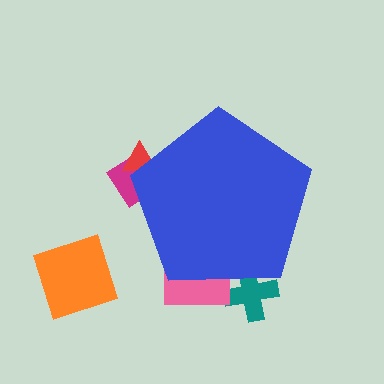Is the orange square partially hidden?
No, the orange square is fully visible.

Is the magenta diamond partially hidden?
Yes, the magenta diamond is partially hidden behind the blue pentagon.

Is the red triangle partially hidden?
Yes, the red triangle is partially hidden behind the blue pentagon.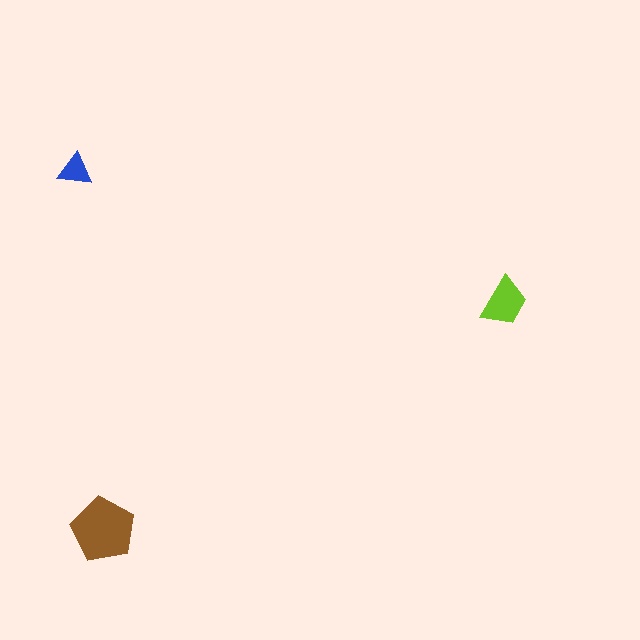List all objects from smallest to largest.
The blue triangle, the lime trapezoid, the brown pentagon.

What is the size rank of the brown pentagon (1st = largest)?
1st.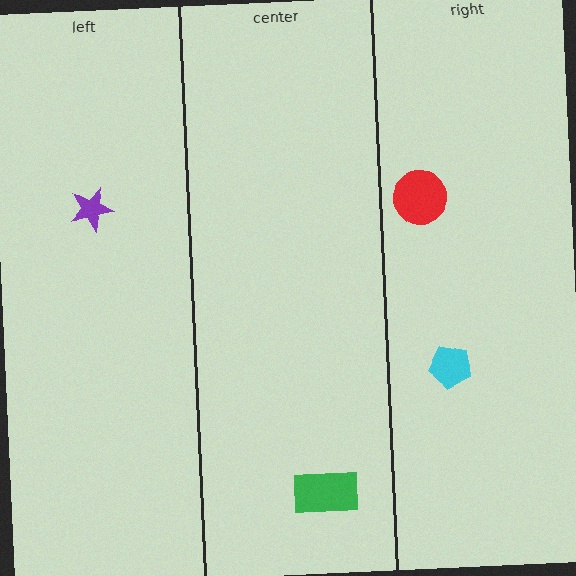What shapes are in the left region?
The purple star.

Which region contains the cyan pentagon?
The right region.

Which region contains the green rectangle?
The center region.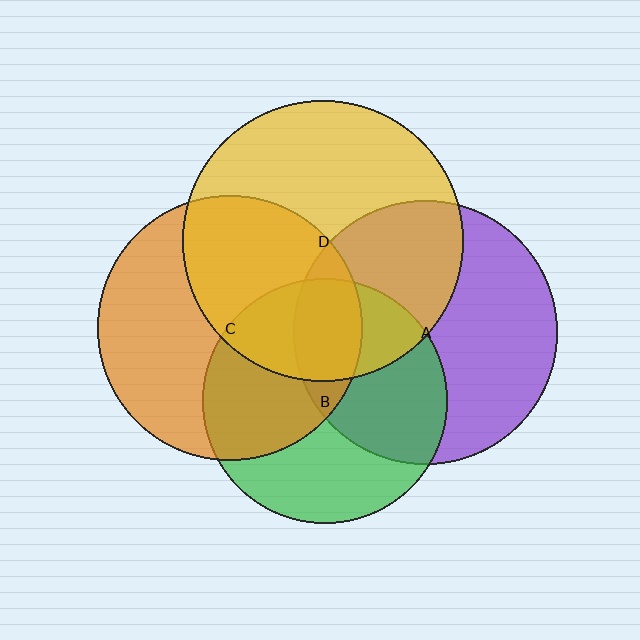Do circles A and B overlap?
Yes.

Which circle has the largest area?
Circle D (yellow).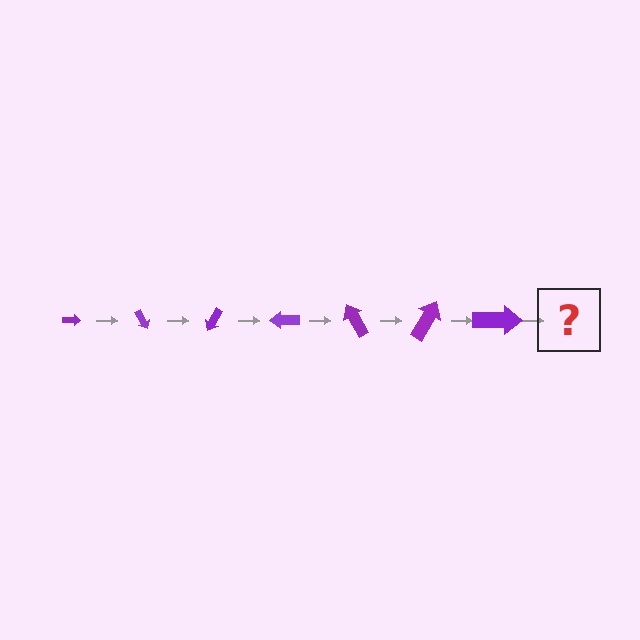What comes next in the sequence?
The next element should be an arrow, larger than the previous one and rotated 420 degrees from the start.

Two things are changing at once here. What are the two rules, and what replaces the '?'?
The two rules are that the arrow grows larger each step and it rotates 60 degrees each step. The '?' should be an arrow, larger than the previous one and rotated 420 degrees from the start.